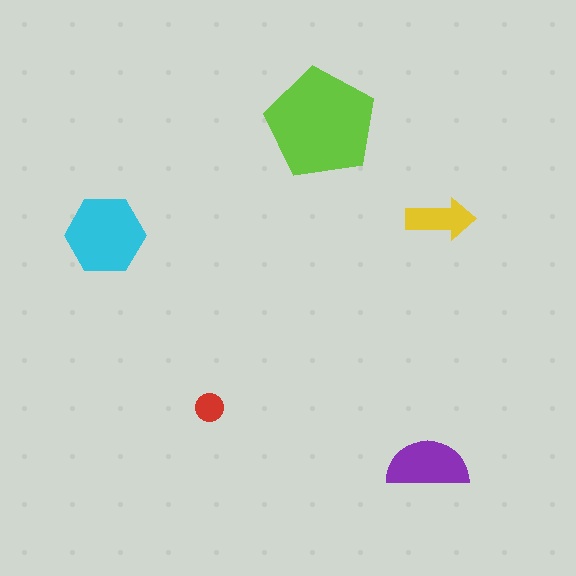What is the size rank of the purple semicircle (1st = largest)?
3rd.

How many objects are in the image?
There are 5 objects in the image.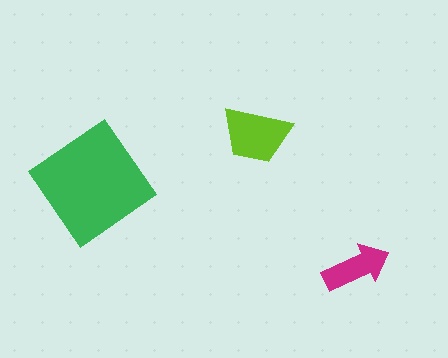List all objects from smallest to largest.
The magenta arrow, the lime trapezoid, the green diamond.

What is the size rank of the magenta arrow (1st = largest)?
3rd.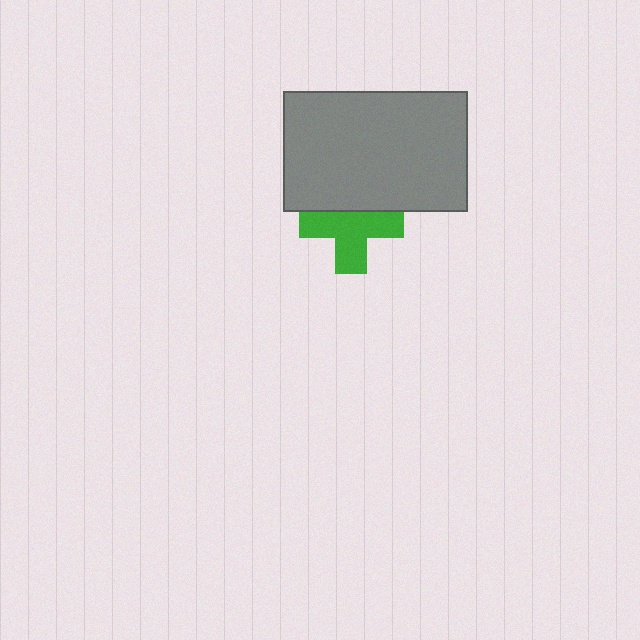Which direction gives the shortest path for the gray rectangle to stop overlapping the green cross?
Moving up gives the shortest separation.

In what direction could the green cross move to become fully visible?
The green cross could move down. That would shift it out from behind the gray rectangle entirely.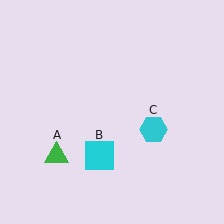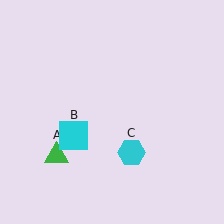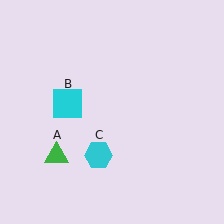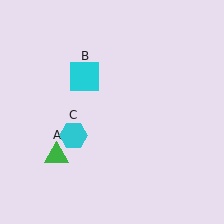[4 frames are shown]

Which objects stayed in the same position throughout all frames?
Green triangle (object A) remained stationary.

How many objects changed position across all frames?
2 objects changed position: cyan square (object B), cyan hexagon (object C).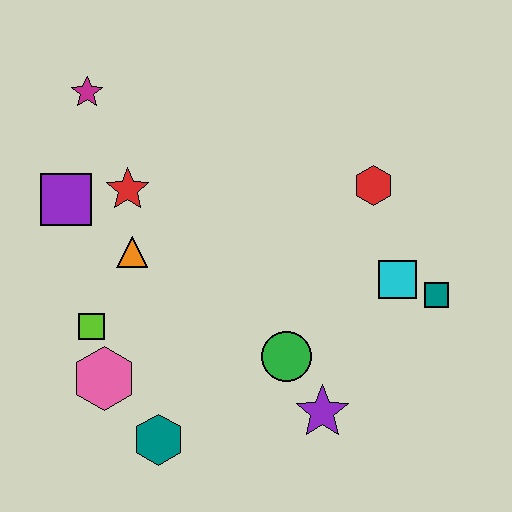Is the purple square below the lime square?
No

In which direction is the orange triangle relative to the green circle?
The orange triangle is to the left of the green circle.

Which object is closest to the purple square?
The red star is closest to the purple square.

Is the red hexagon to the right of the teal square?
No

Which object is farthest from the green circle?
The magenta star is farthest from the green circle.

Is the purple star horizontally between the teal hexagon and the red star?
No